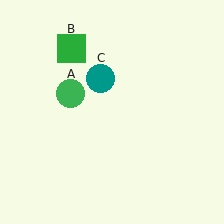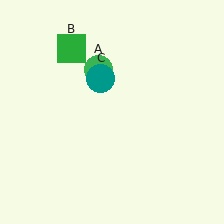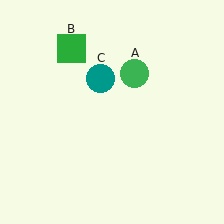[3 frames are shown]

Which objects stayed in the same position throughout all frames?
Green square (object B) and teal circle (object C) remained stationary.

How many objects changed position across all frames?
1 object changed position: green circle (object A).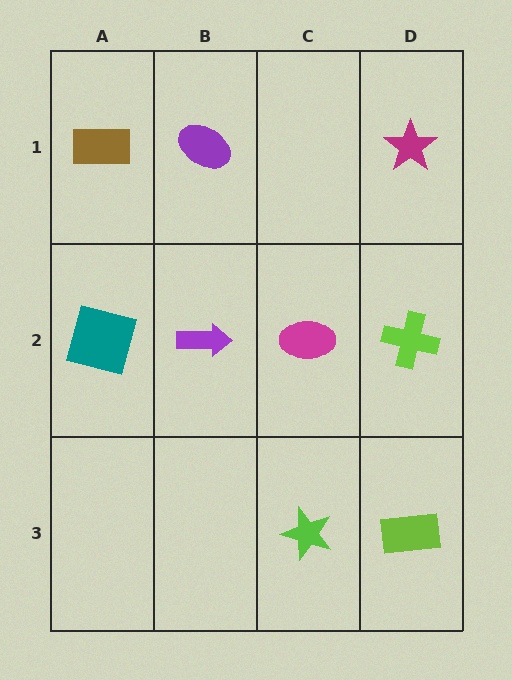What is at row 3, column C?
A lime star.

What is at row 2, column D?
A lime cross.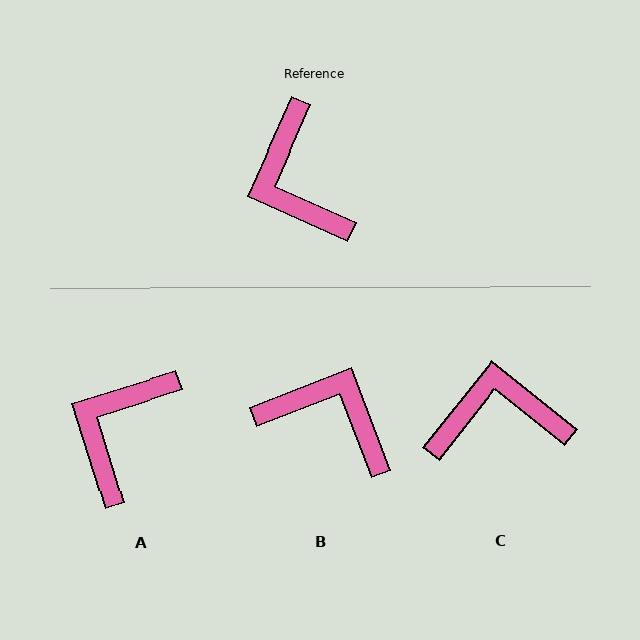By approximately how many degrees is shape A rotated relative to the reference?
Approximately 49 degrees clockwise.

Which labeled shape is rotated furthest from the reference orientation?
B, about 135 degrees away.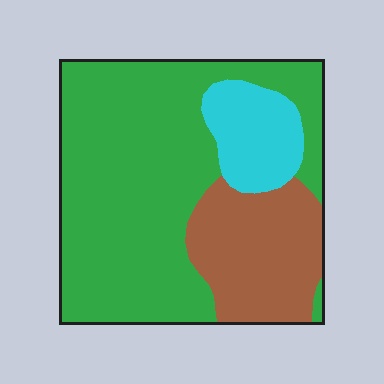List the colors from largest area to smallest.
From largest to smallest: green, brown, cyan.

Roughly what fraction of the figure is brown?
Brown covers around 25% of the figure.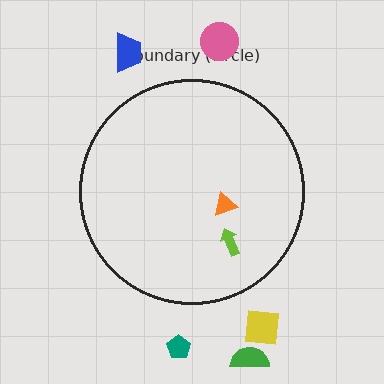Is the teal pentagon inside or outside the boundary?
Outside.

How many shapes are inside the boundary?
2 inside, 5 outside.